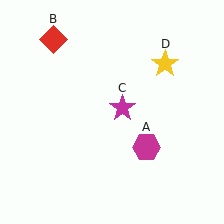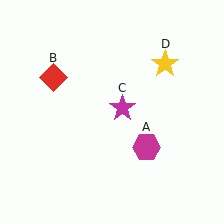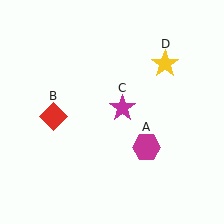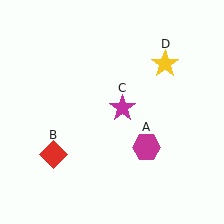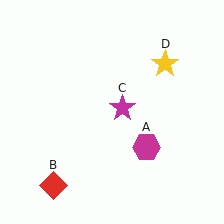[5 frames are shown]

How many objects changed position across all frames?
1 object changed position: red diamond (object B).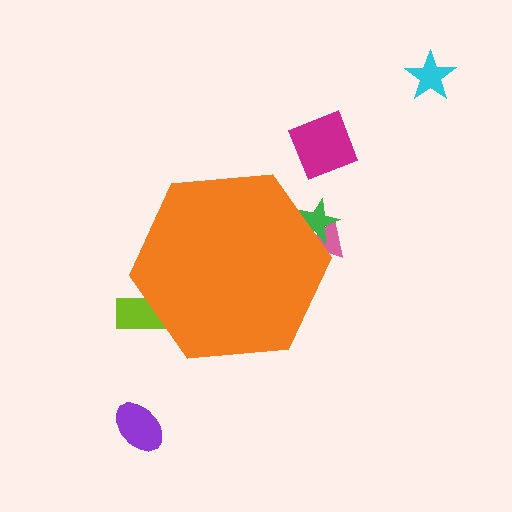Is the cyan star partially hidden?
No, the cyan star is fully visible.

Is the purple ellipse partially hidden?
No, the purple ellipse is fully visible.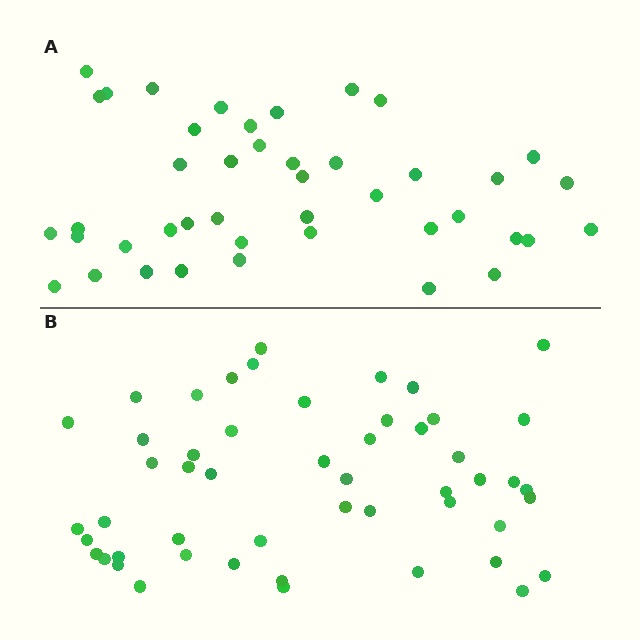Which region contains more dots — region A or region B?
Region B (the bottom region) has more dots.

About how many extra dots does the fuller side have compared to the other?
Region B has roughly 8 or so more dots than region A.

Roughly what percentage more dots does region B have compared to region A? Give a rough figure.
About 20% more.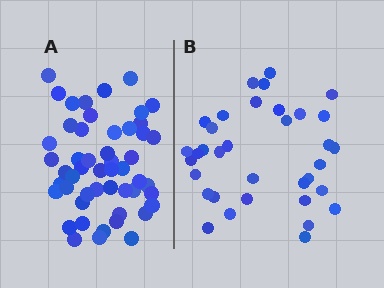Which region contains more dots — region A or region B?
Region A (the left region) has more dots.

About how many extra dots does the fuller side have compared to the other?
Region A has approximately 15 more dots than region B.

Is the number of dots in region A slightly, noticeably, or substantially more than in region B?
Region A has substantially more. The ratio is roughly 1.5 to 1.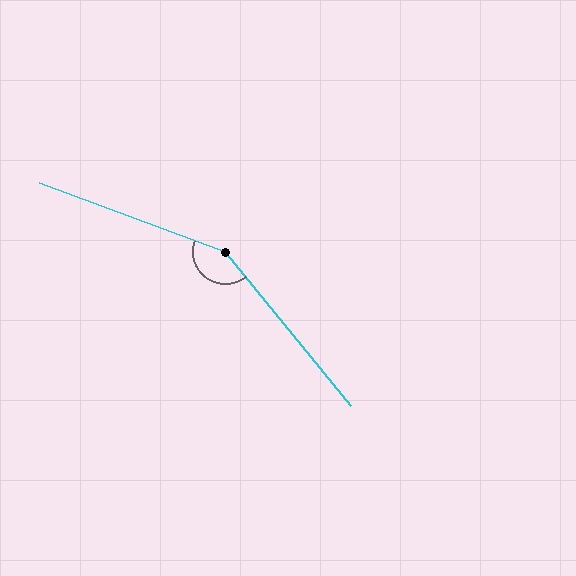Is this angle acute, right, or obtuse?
It is obtuse.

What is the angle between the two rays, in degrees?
Approximately 149 degrees.